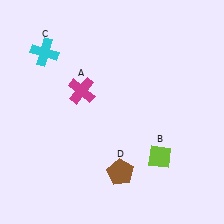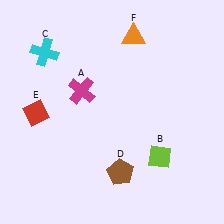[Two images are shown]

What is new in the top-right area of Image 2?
An orange triangle (F) was added in the top-right area of Image 2.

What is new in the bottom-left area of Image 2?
A red diamond (E) was added in the bottom-left area of Image 2.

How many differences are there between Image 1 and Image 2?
There are 2 differences between the two images.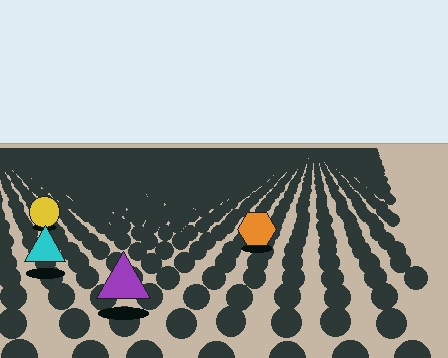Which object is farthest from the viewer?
The yellow circle is farthest from the viewer. It appears smaller and the ground texture around it is denser.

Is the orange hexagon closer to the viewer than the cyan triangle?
No. The cyan triangle is closer — you can tell from the texture gradient: the ground texture is coarser near it.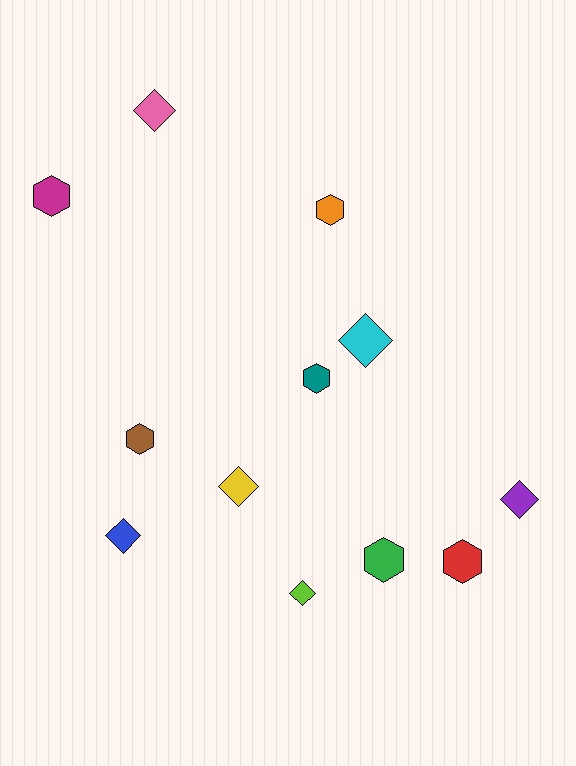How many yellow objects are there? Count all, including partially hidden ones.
There is 1 yellow object.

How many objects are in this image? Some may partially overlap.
There are 12 objects.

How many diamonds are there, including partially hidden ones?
There are 6 diamonds.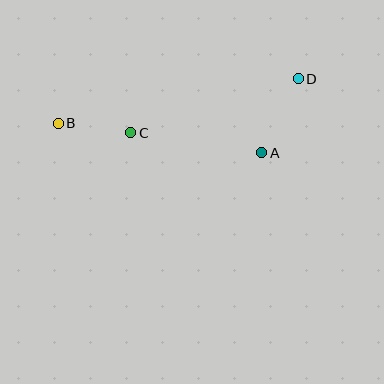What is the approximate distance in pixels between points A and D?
The distance between A and D is approximately 83 pixels.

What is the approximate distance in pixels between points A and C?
The distance between A and C is approximately 133 pixels.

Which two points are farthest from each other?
Points B and D are farthest from each other.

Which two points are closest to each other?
Points B and C are closest to each other.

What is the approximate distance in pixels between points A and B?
The distance between A and B is approximately 206 pixels.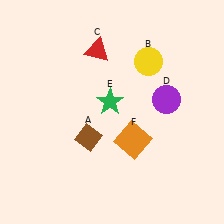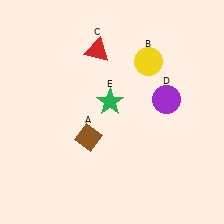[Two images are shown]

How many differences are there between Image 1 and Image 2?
There is 1 difference between the two images.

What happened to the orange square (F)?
The orange square (F) was removed in Image 2. It was in the bottom-right area of Image 1.